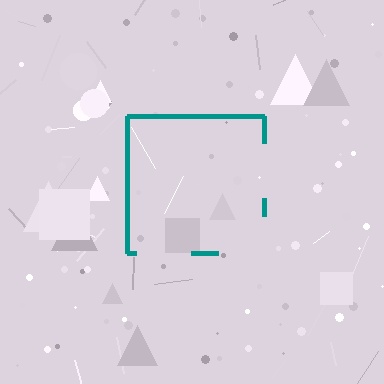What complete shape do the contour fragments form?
The contour fragments form a square.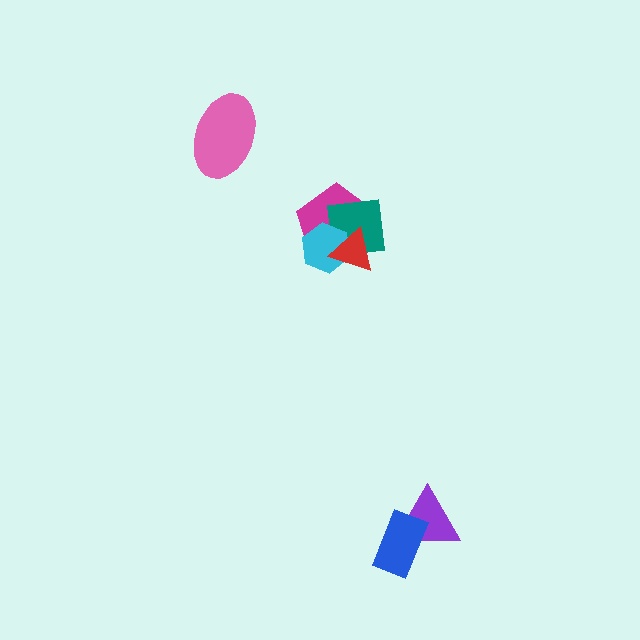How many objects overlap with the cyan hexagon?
3 objects overlap with the cyan hexagon.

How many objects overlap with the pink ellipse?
0 objects overlap with the pink ellipse.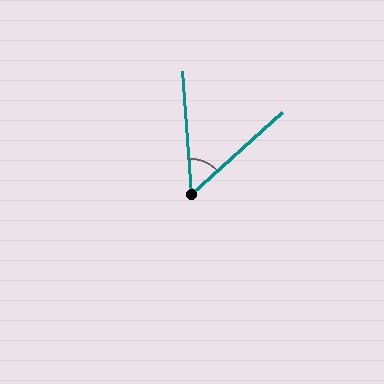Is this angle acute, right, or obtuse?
It is acute.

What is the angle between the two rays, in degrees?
Approximately 52 degrees.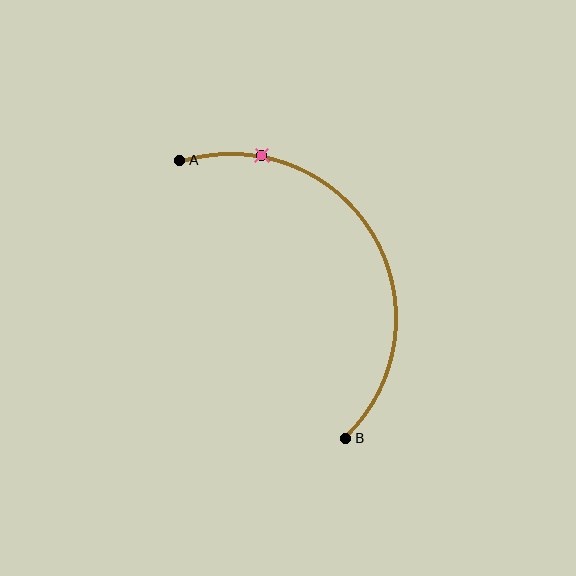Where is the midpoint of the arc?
The arc midpoint is the point on the curve farthest from the straight line joining A and B. It sits to the right of that line.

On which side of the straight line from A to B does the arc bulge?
The arc bulges to the right of the straight line connecting A and B.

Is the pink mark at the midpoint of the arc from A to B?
No. The pink mark lies on the arc but is closer to endpoint A. The arc midpoint would be at the point on the curve equidistant along the arc from both A and B.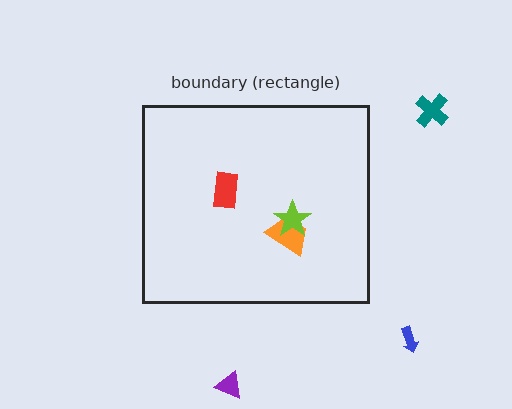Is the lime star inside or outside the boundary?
Inside.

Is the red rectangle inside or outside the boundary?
Inside.